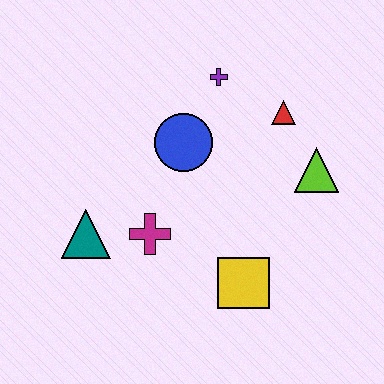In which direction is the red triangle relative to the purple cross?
The red triangle is to the right of the purple cross.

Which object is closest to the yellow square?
The magenta cross is closest to the yellow square.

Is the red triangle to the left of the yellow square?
No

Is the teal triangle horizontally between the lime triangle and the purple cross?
No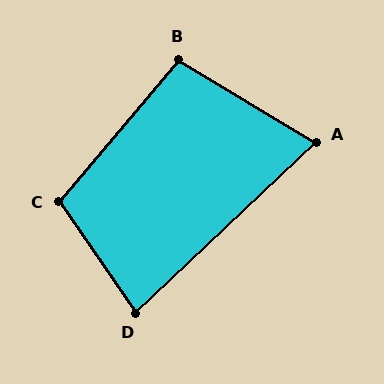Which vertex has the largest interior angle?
C, at approximately 105 degrees.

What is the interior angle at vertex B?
Approximately 99 degrees (obtuse).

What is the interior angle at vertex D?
Approximately 81 degrees (acute).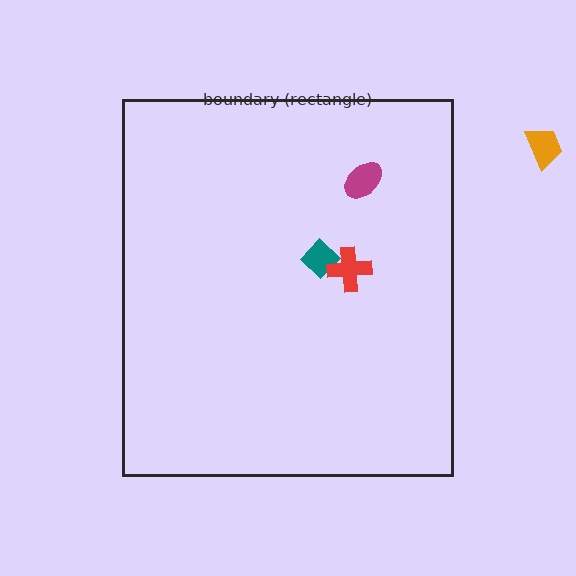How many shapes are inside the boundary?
3 inside, 1 outside.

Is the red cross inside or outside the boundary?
Inside.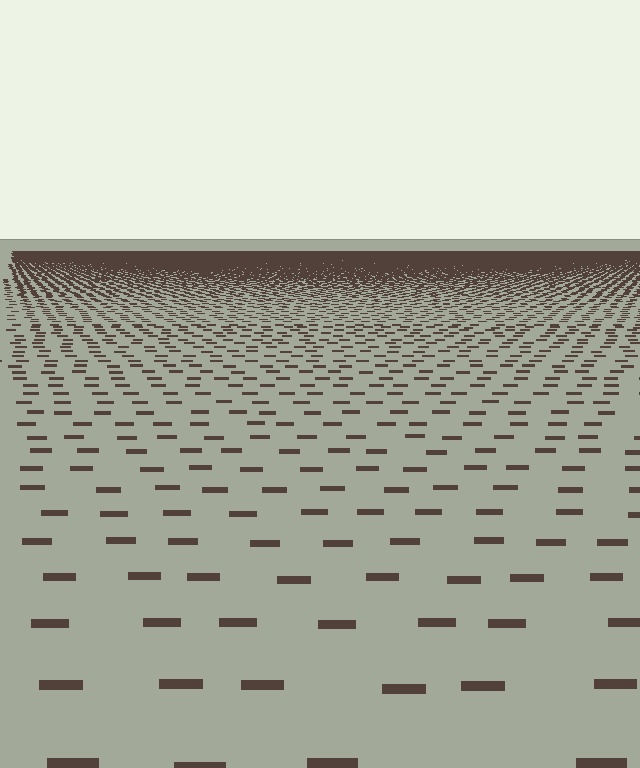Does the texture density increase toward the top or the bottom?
Density increases toward the top.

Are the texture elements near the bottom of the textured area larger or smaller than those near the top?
Larger. Near the bottom, elements are closer to the viewer and appear at a bigger on-screen size.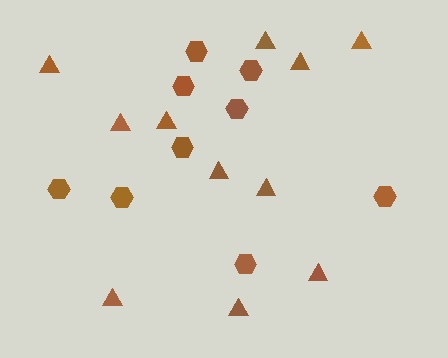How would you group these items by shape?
There are 2 groups: one group of hexagons (9) and one group of triangles (11).